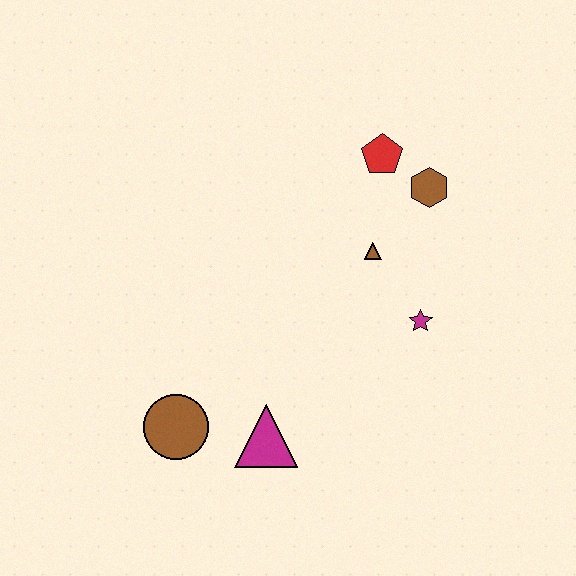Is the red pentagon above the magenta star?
Yes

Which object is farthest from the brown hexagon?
The brown circle is farthest from the brown hexagon.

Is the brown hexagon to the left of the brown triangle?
No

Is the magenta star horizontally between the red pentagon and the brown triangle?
No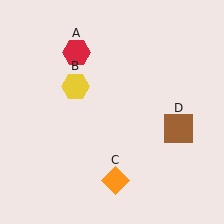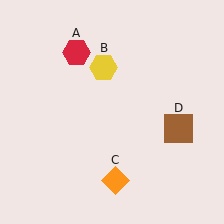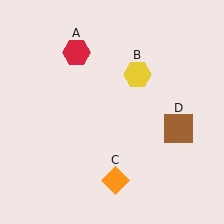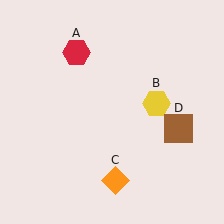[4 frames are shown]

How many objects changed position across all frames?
1 object changed position: yellow hexagon (object B).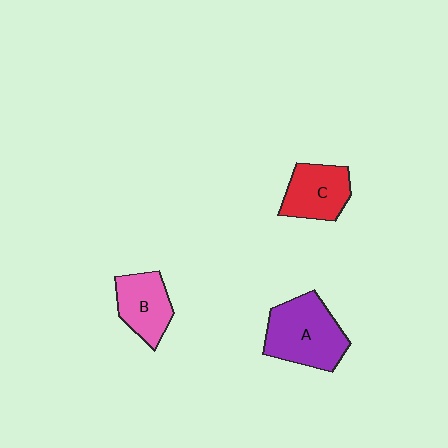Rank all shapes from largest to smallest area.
From largest to smallest: A (purple), C (red), B (pink).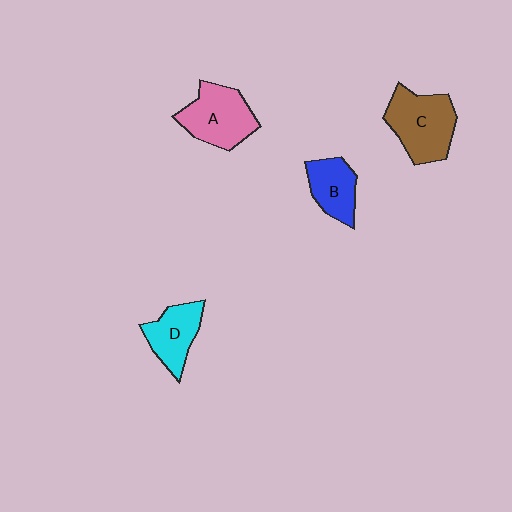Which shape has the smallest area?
Shape B (blue).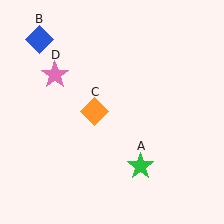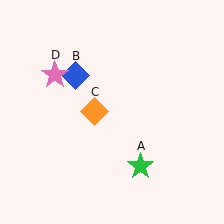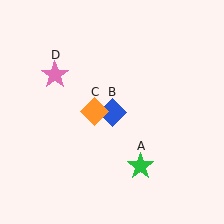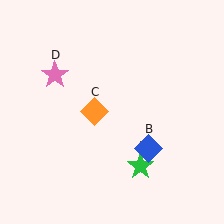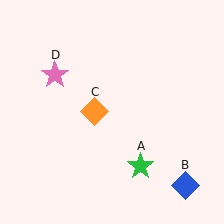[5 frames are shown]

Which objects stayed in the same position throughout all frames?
Green star (object A) and orange diamond (object C) and pink star (object D) remained stationary.